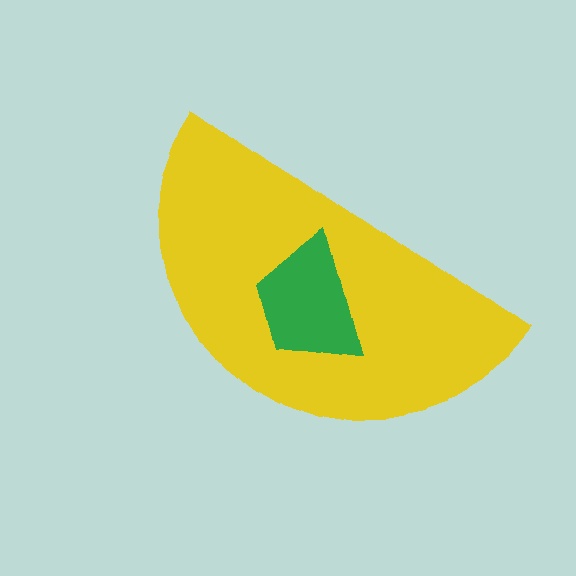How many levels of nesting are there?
2.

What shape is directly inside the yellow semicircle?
The green trapezoid.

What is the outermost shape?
The yellow semicircle.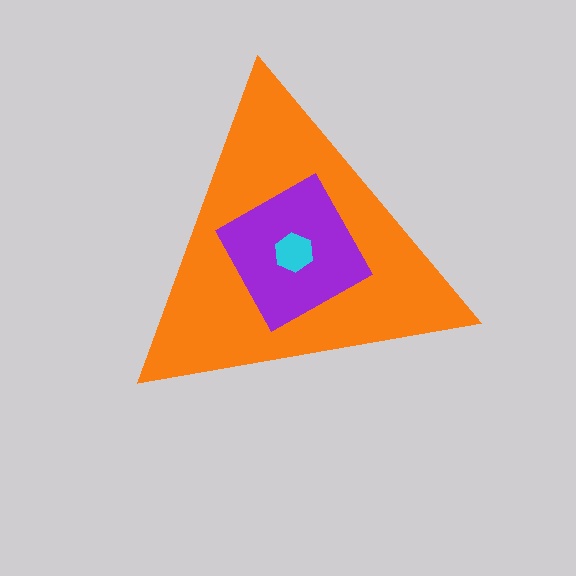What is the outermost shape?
The orange triangle.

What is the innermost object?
The cyan hexagon.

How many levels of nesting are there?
3.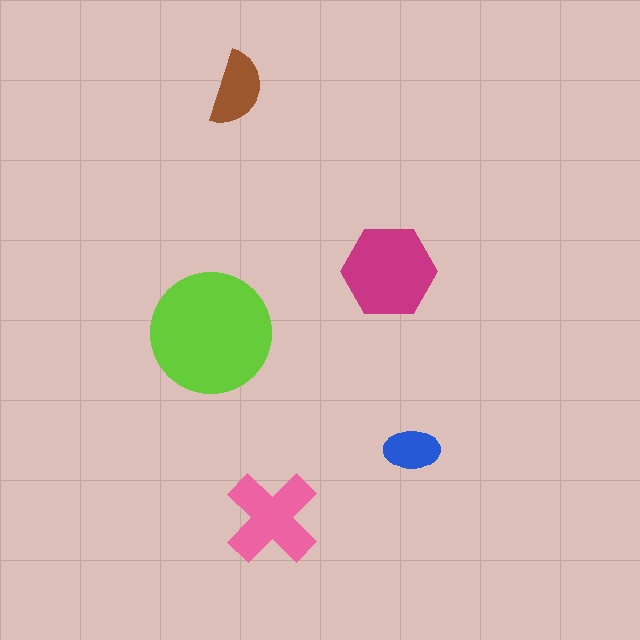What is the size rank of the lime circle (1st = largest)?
1st.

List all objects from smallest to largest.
The blue ellipse, the brown semicircle, the pink cross, the magenta hexagon, the lime circle.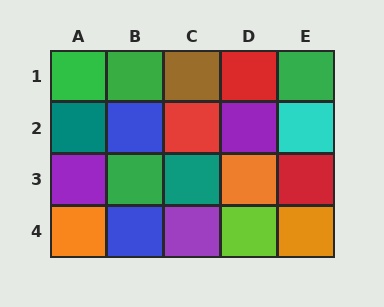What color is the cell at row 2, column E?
Cyan.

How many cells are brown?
1 cell is brown.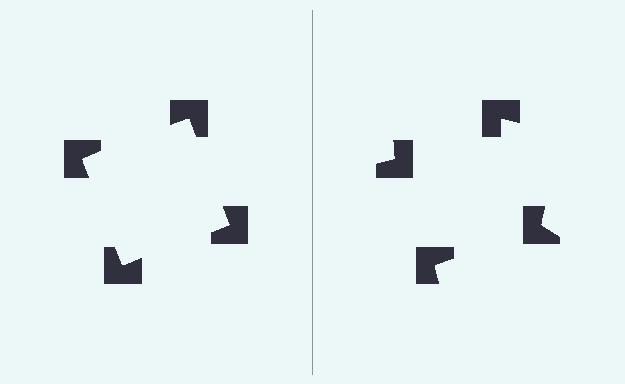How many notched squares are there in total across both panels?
8 — 4 on each side.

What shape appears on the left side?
An illusory square.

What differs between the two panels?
The notched squares are positioned identically on both sides; only the wedge orientations differ. On the left they align to a square; on the right they are misaligned.